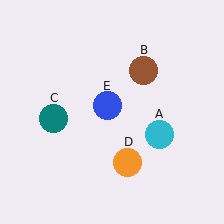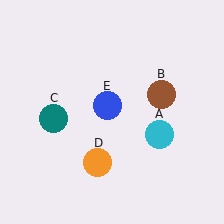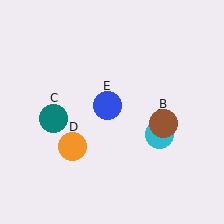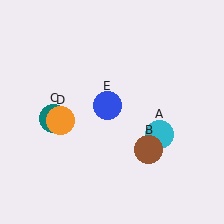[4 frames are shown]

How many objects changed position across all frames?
2 objects changed position: brown circle (object B), orange circle (object D).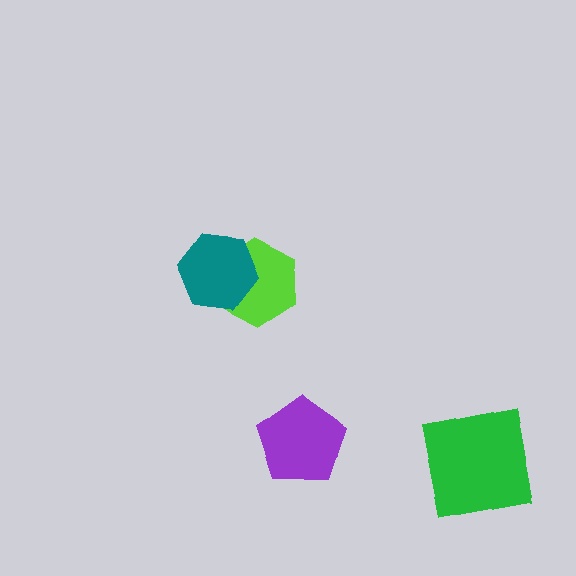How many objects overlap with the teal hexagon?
1 object overlaps with the teal hexagon.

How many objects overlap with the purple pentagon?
0 objects overlap with the purple pentagon.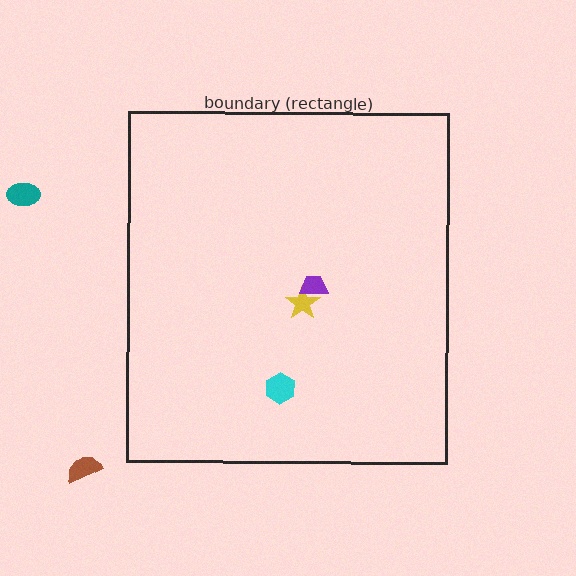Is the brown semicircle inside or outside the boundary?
Outside.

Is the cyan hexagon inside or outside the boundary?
Inside.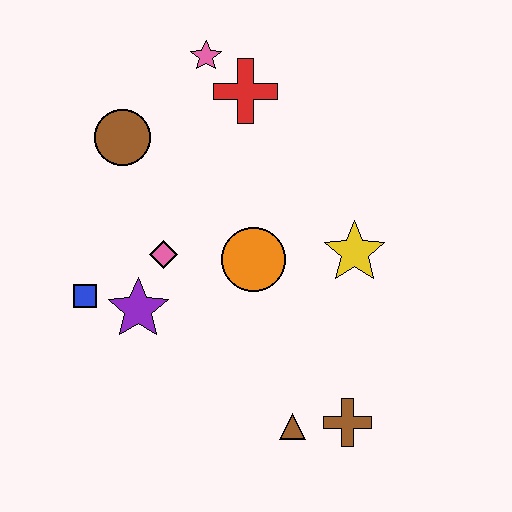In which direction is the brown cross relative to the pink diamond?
The brown cross is to the right of the pink diamond.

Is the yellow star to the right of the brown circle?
Yes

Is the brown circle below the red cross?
Yes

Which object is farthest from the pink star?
The brown cross is farthest from the pink star.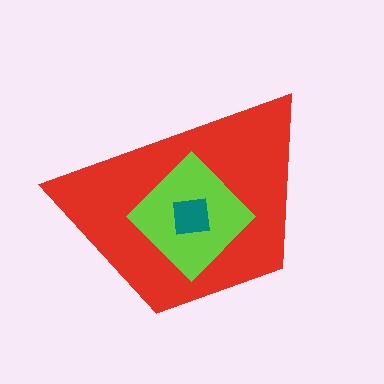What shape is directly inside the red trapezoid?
The lime diamond.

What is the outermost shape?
The red trapezoid.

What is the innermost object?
The teal square.